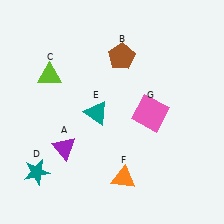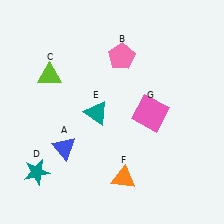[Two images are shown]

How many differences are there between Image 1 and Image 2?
There are 2 differences between the two images.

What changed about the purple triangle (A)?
In Image 1, A is purple. In Image 2, it changed to blue.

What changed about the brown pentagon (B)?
In Image 1, B is brown. In Image 2, it changed to pink.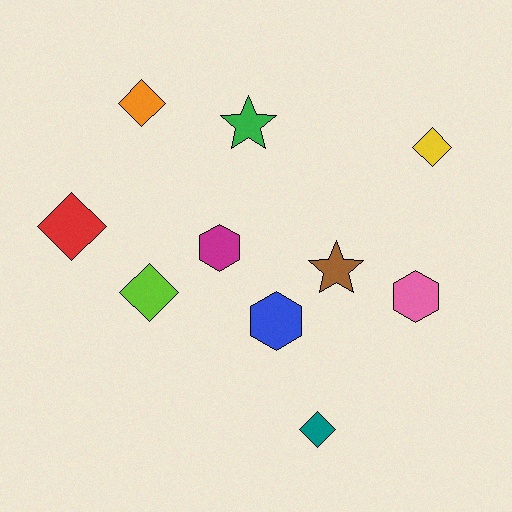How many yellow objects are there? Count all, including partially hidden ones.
There is 1 yellow object.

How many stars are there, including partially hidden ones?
There are 2 stars.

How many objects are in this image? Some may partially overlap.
There are 10 objects.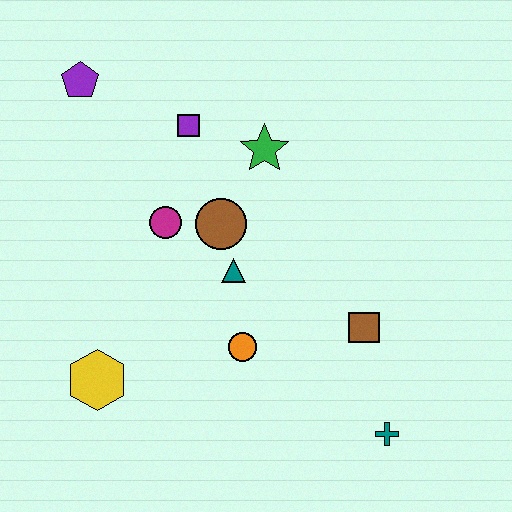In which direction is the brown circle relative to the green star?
The brown circle is below the green star.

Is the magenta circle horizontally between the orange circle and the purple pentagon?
Yes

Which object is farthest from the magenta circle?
The teal cross is farthest from the magenta circle.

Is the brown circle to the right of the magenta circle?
Yes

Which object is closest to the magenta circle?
The brown circle is closest to the magenta circle.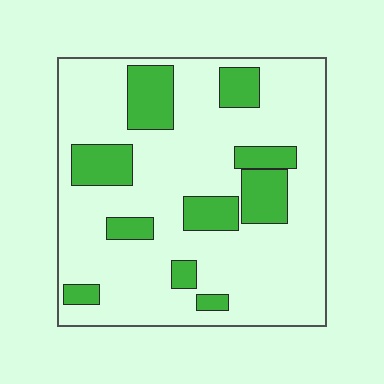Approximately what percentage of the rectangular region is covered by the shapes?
Approximately 25%.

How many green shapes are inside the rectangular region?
10.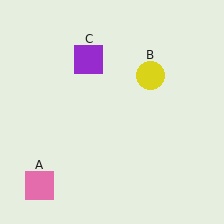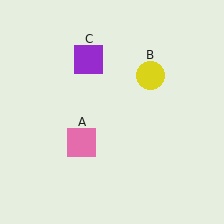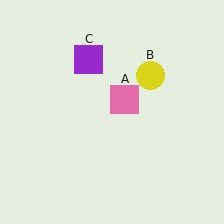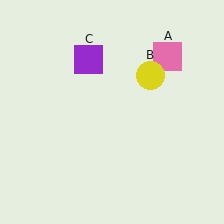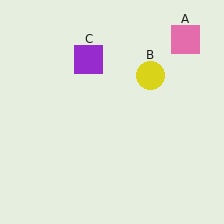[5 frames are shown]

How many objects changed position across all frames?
1 object changed position: pink square (object A).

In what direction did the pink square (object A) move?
The pink square (object A) moved up and to the right.